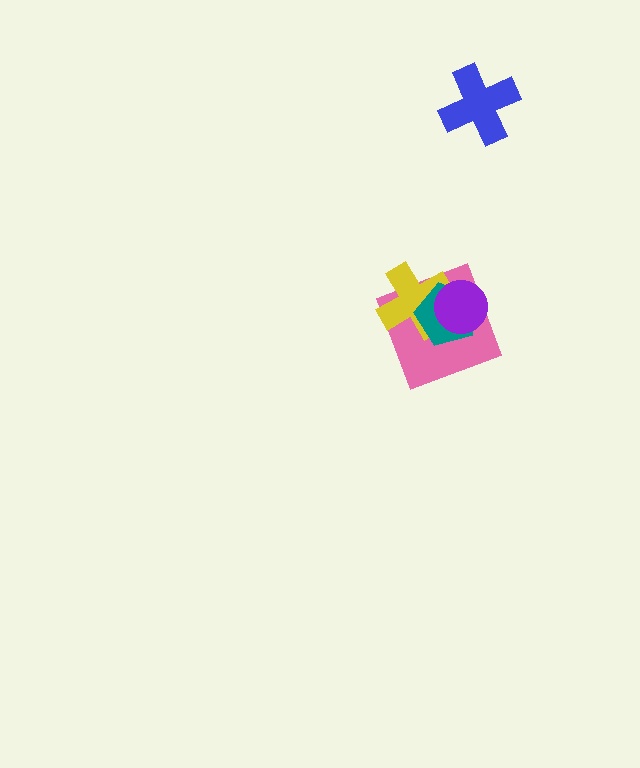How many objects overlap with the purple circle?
3 objects overlap with the purple circle.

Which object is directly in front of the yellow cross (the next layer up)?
The teal pentagon is directly in front of the yellow cross.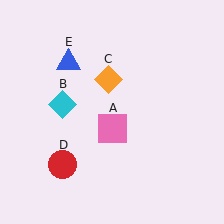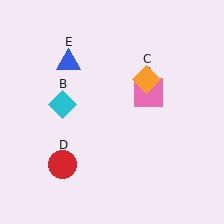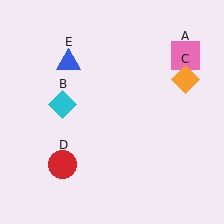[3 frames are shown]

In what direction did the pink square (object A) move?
The pink square (object A) moved up and to the right.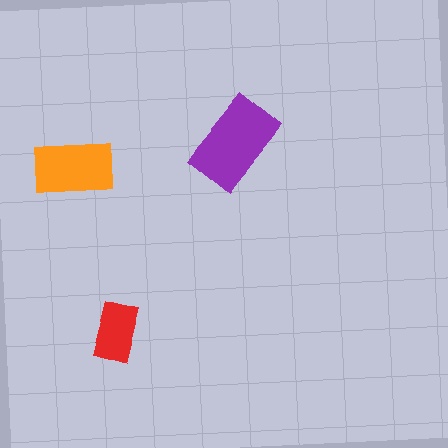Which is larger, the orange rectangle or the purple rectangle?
The purple one.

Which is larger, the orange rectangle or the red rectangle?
The orange one.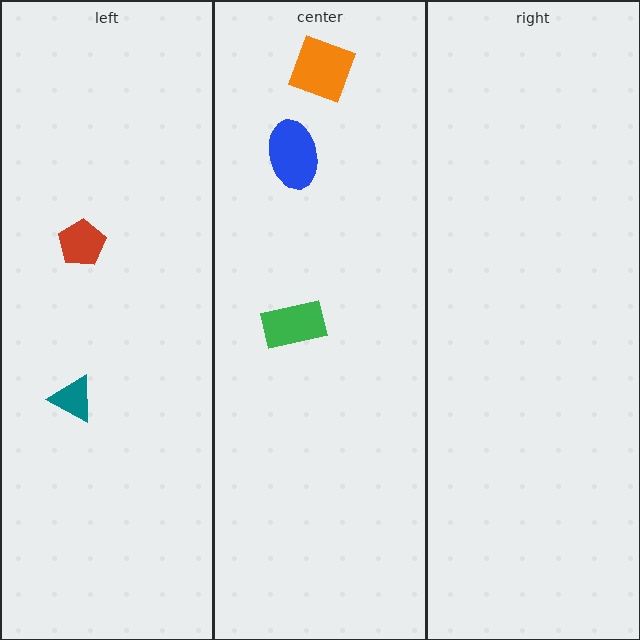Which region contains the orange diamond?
The center region.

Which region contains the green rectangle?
The center region.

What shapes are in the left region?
The red pentagon, the teal triangle.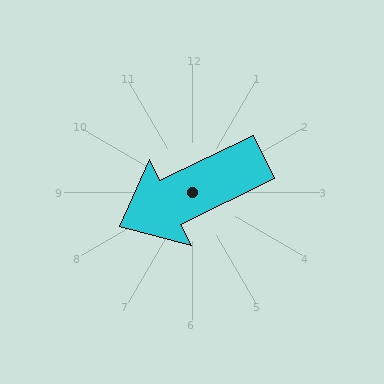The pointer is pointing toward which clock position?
Roughly 8 o'clock.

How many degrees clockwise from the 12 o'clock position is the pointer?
Approximately 244 degrees.